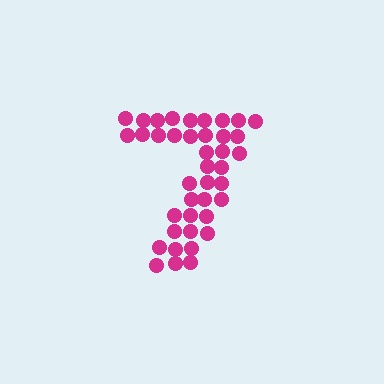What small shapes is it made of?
It is made of small circles.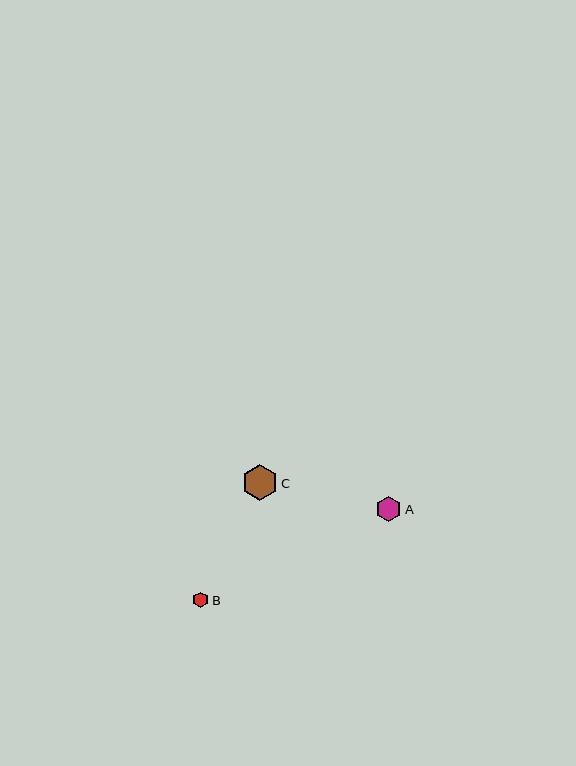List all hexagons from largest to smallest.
From largest to smallest: C, A, B.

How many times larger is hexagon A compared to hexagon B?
Hexagon A is approximately 1.6 times the size of hexagon B.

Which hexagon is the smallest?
Hexagon B is the smallest with a size of approximately 16 pixels.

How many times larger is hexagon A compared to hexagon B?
Hexagon A is approximately 1.6 times the size of hexagon B.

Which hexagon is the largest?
Hexagon C is the largest with a size of approximately 36 pixels.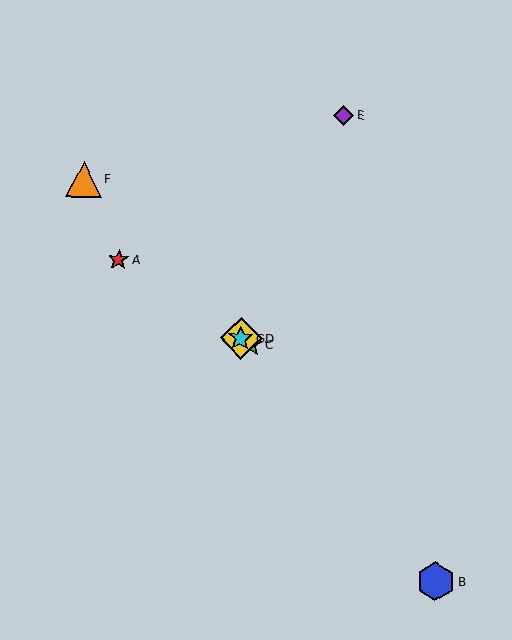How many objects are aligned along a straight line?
4 objects (A, C, D, G) are aligned along a straight line.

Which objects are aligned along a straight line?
Objects A, C, D, G are aligned along a straight line.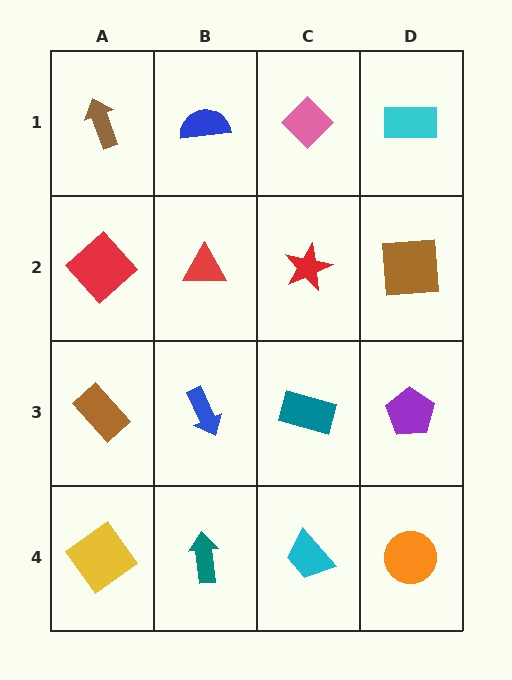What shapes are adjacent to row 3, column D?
A brown square (row 2, column D), an orange circle (row 4, column D), a teal rectangle (row 3, column C).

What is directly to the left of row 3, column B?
A brown rectangle.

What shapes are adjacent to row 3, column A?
A red diamond (row 2, column A), a yellow diamond (row 4, column A), a blue arrow (row 3, column B).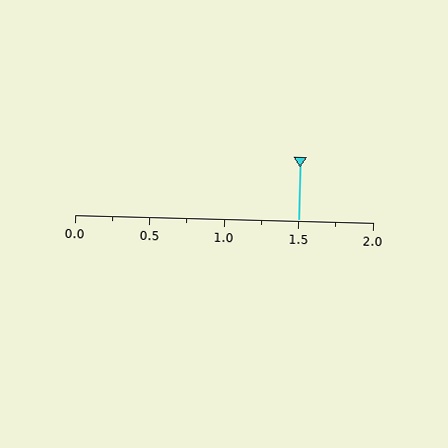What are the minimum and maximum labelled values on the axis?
The axis runs from 0.0 to 2.0.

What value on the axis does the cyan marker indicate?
The marker indicates approximately 1.5.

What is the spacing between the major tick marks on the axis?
The major ticks are spaced 0.5 apart.